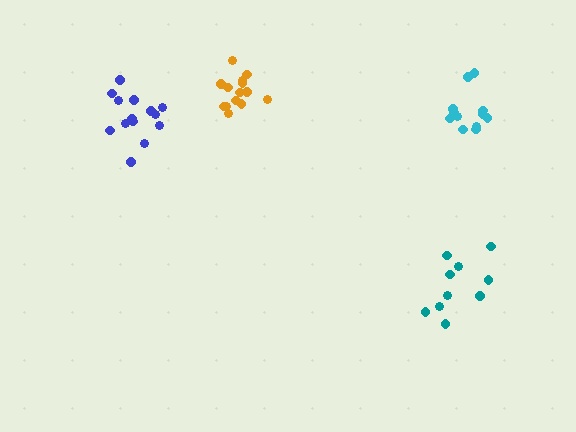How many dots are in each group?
Group 1: 14 dots, Group 2: 14 dots, Group 3: 12 dots, Group 4: 10 dots (50 total).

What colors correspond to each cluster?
The clusters are colored: orange, blue, cyan, teal.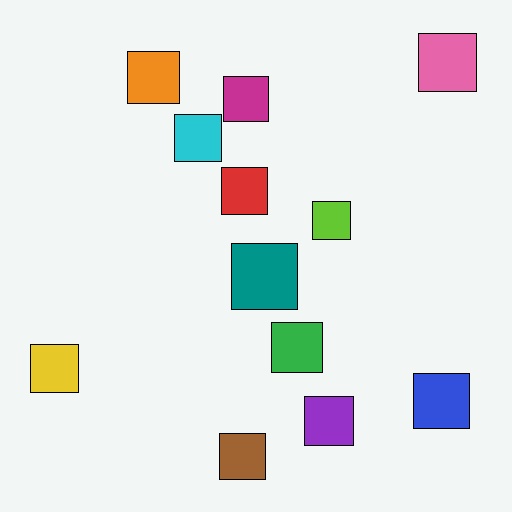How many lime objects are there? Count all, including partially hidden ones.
There is 1 lime object.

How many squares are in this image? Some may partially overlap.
There are 12 squares.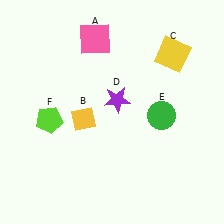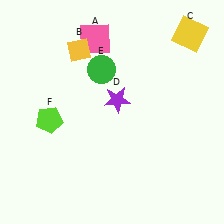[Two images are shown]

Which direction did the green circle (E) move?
The green circle (E) moved left.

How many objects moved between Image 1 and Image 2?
3 objects moved between the two images.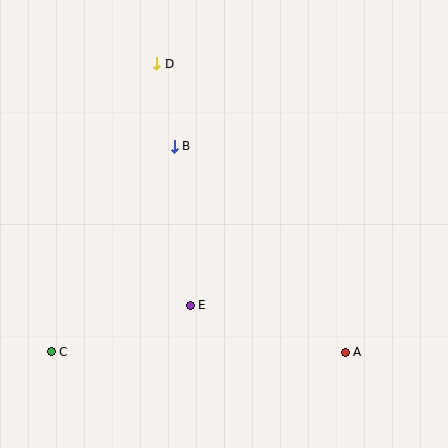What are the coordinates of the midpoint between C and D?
The midpoint between C and D is at (104, 208).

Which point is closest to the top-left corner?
Point D is closest to the top-left corner.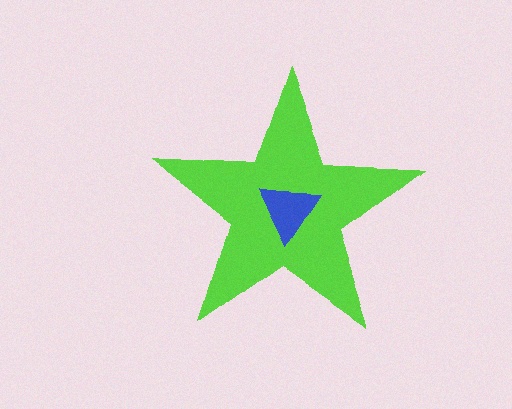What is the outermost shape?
The lime star.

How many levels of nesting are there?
2.